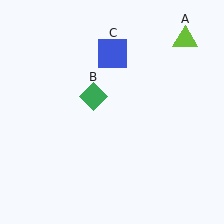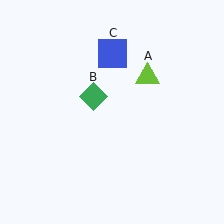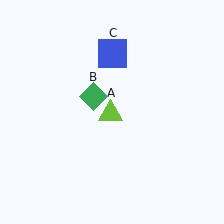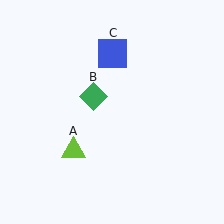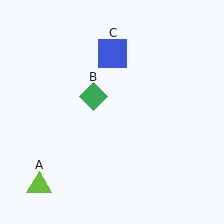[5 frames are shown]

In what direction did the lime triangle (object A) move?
The lime triangle (object A) moved down and to the left.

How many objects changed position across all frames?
1 object changed position: lime triangle (object A).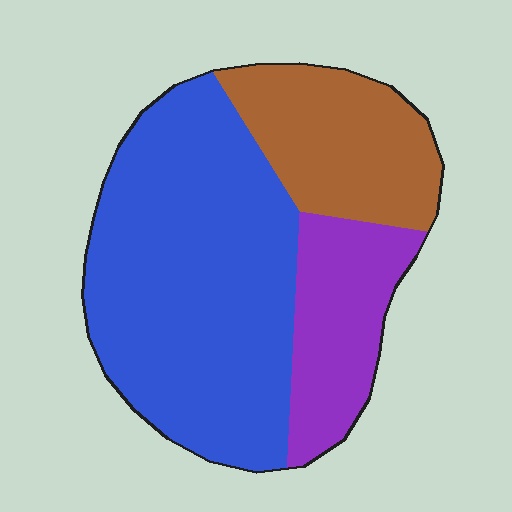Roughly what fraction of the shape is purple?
Purple covers 19% of the shape.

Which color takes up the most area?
Blue, at roughly 60%.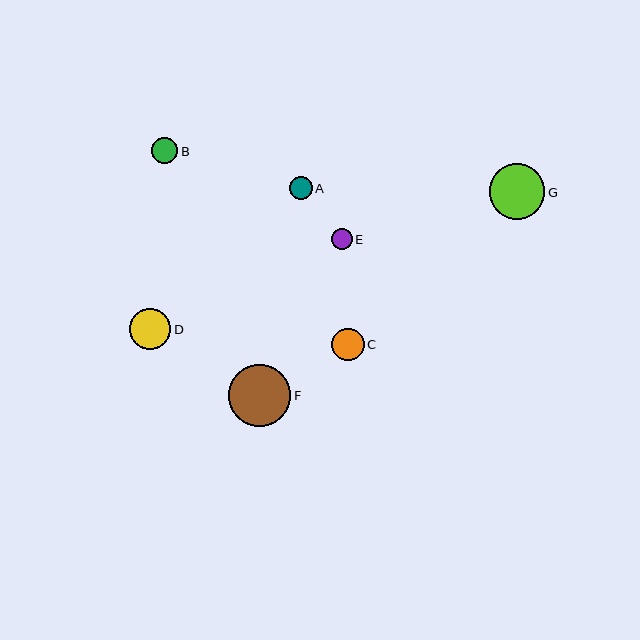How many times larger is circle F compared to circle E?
Circle F is approximately 3.0 times the size of circle E.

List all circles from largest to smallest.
From largest to smallest: F, G, D, C, B, A, E.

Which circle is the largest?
Circle F is the largest with a size of approximately 62 pixels.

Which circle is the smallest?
Circle E is the smallest with a size of approximately 21 pixels.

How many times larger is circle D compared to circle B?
Circle D is approximately 1.6 times the size of circle B.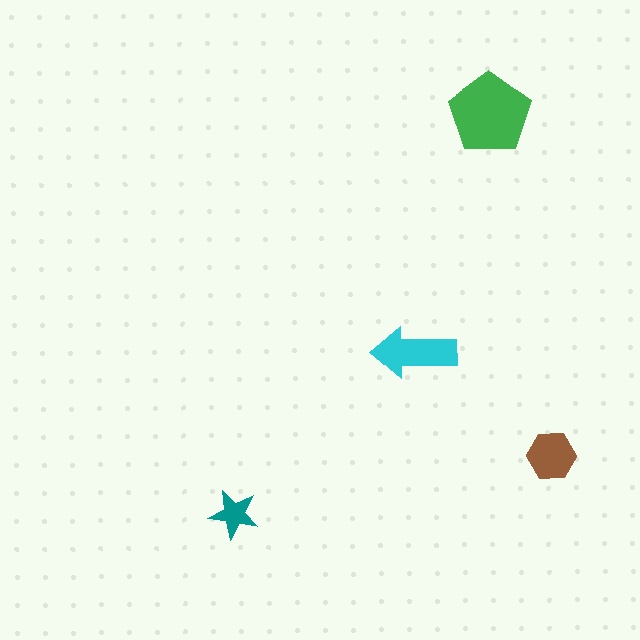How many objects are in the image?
There are 4 objects in the image.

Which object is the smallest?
The teal star.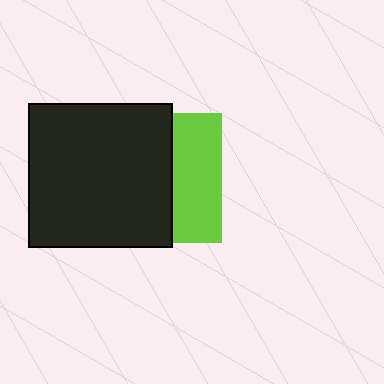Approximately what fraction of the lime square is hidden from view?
Roughly 62% of the lime square is hidden behind the black square.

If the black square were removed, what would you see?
You would see the complete lime square.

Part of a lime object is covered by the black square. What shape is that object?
It is a square.